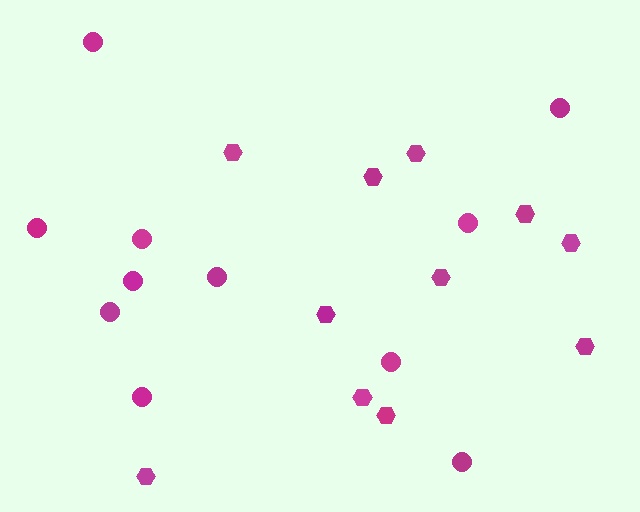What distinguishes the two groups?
There are 2 groups: one group of circles (11) and one group of hexagons (11).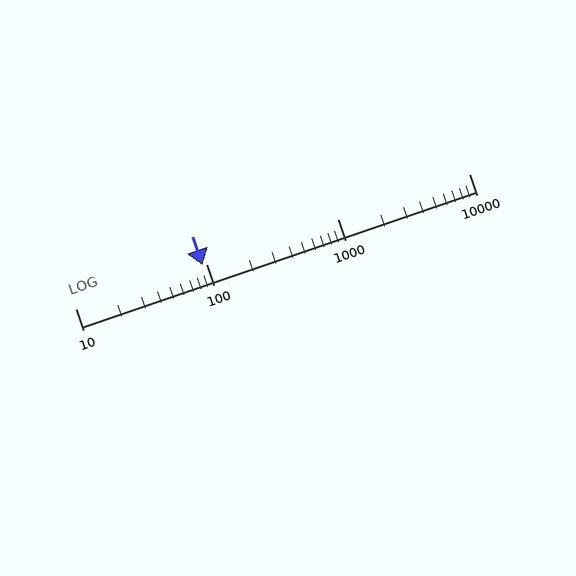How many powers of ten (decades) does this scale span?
The scale spans 3 decades, from 10 to 10000.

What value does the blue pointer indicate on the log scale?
The pointer indicates approximately 94.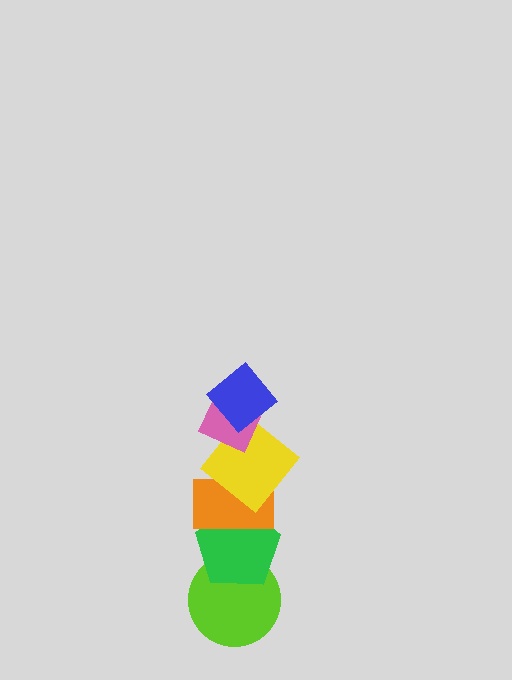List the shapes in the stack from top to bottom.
From top to bottom: the blue diamond, the pink diamond, the yellow diamond, the orange rectangle, the green pentagon, the lime circle.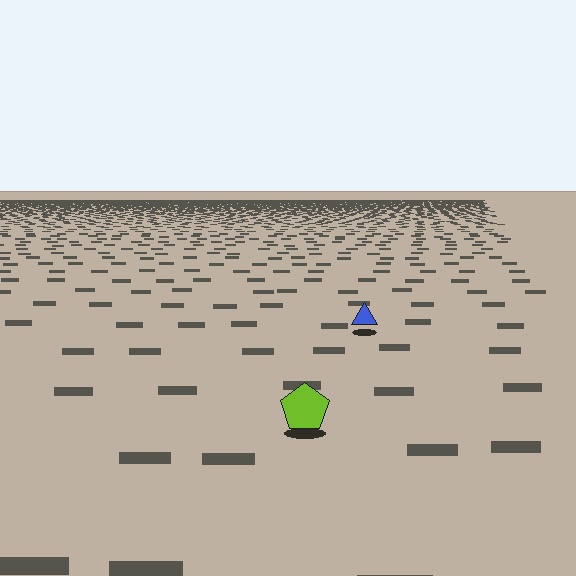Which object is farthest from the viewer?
The blue triangle is farthest from the viewer. It appears smaller and the ground texture around it is denser.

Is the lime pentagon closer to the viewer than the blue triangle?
Yes. The lime pentagon is closer — you can tell from the texture gradient: the ground texture is coarser near it.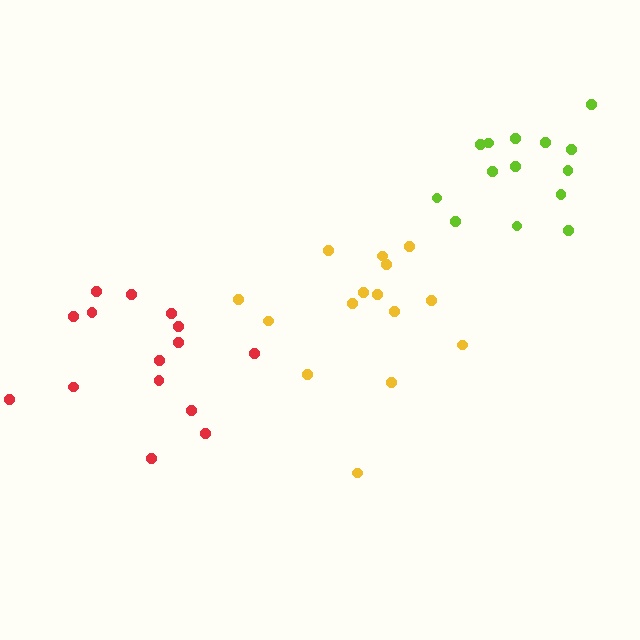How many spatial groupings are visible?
There are 3 spatial groupings.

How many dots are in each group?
Group 1: 15 dots, Group 2: 15 dots, Group 3: 14 dots (44 total).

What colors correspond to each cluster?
The clusters are colored: yellow, red, lime.